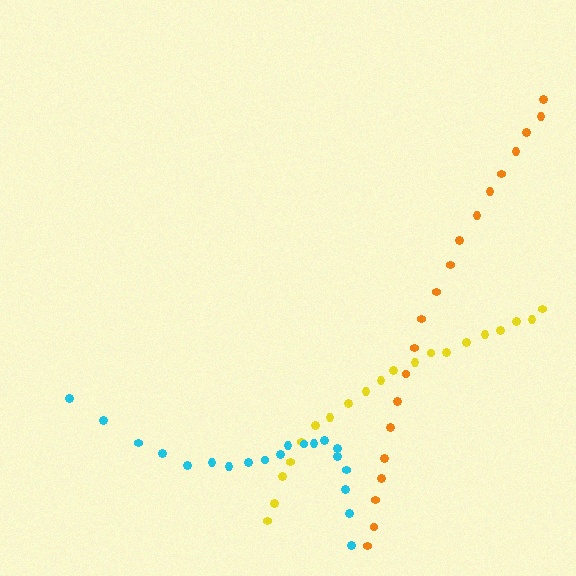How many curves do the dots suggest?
There are 3 distinct paths.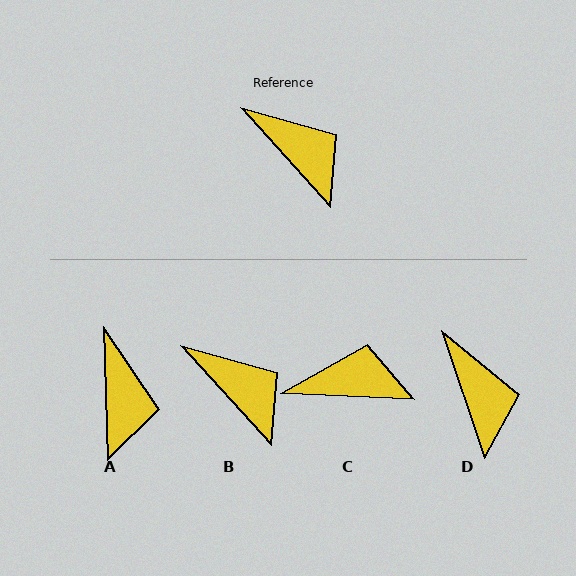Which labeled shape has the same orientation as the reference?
B.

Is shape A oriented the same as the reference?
No, it is off by about 40 degrees.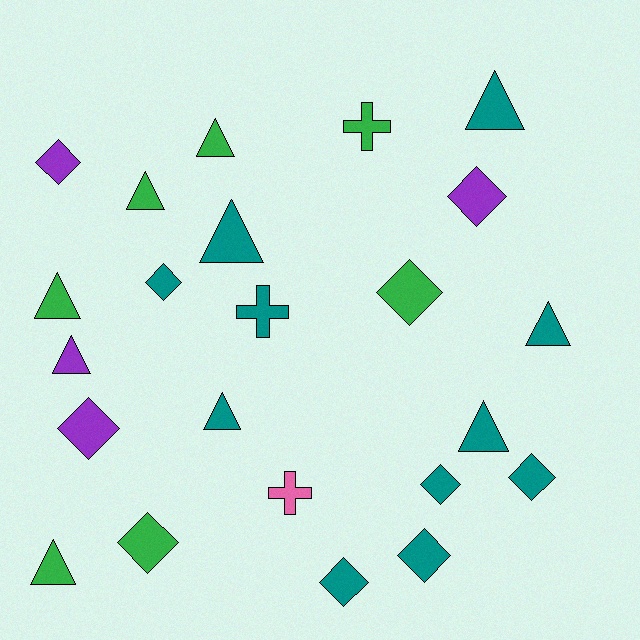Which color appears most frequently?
Teal, with 11 objects.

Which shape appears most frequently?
Diamond, with 10 objects.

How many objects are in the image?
There are 23 objects.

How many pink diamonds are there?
There are no pink diamonds.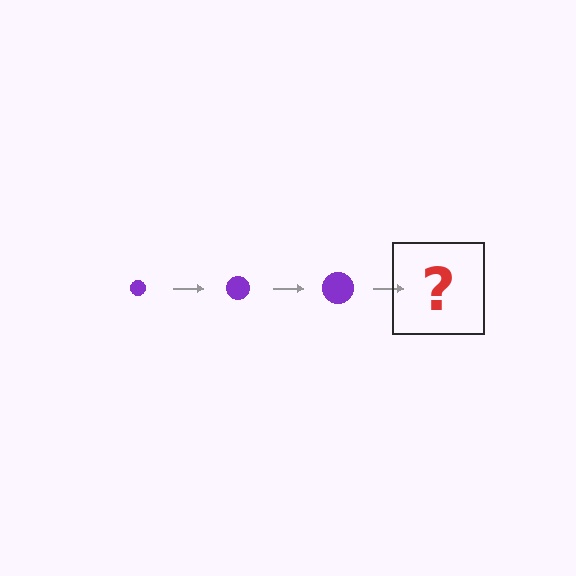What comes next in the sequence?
The next element should be a purple circle, larger than the previous one.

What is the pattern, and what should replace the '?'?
The pattern is that the circle gets progressively larger each step. The '?' should be a purple circle, larger than the previous one.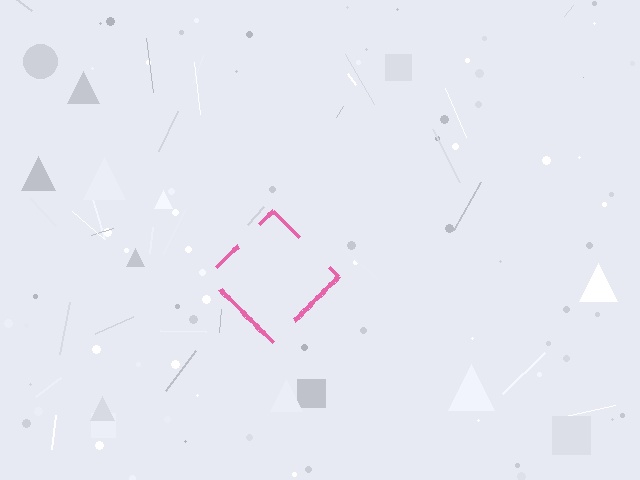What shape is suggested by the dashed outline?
The dashed outline suggests a diamond.